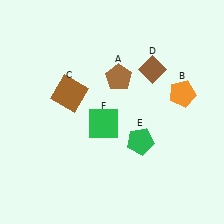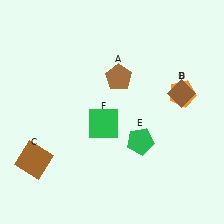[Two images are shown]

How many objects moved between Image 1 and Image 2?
2 objects moved between the two images.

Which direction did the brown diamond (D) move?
The brown diamond (D) moved right.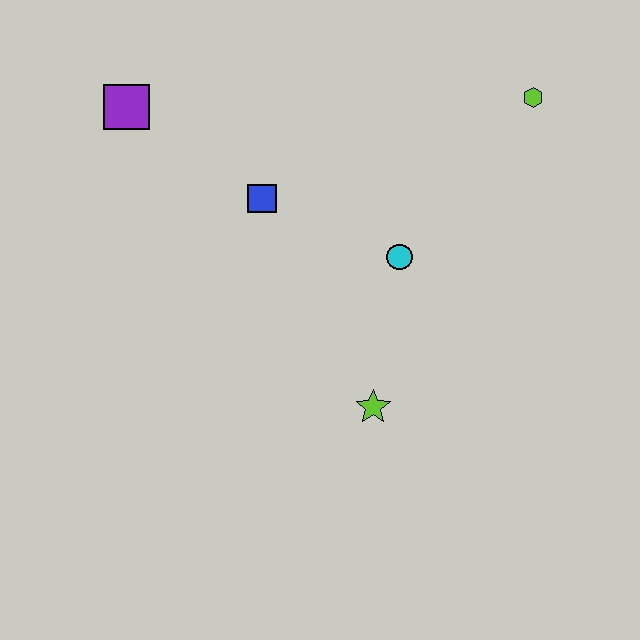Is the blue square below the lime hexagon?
Yes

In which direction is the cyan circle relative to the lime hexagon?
The cyan circle is below the lime hexagon.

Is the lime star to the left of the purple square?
No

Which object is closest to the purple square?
The blue square is closest to the purple square.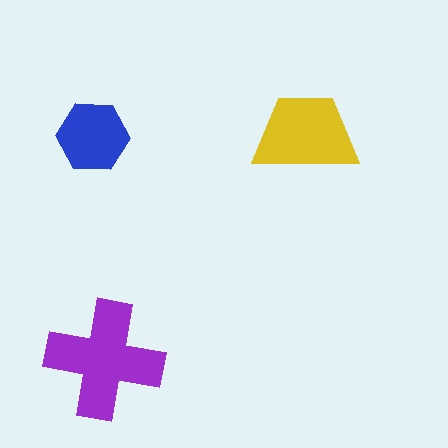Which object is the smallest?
The blue hexagon.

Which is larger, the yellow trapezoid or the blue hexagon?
The yellow trapezoid.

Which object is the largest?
The purple cross.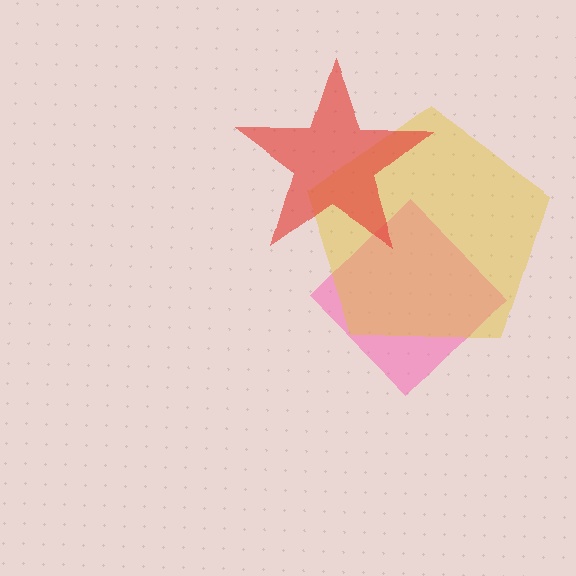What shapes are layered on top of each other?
The layered shapes are: a pink diamond, a yellow pentagon, a red star.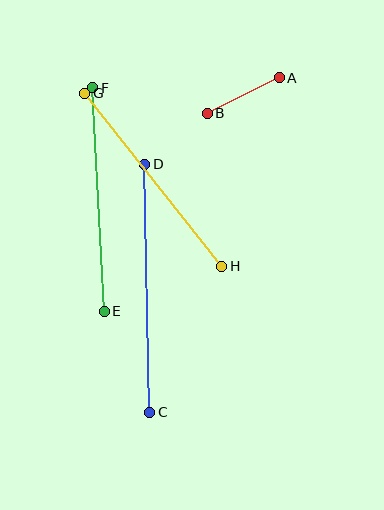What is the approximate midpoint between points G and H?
The midpoint is at approximately (153, 180) pixels.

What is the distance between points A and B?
The distance is approximately 80 pixels.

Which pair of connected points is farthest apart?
Points C and D are farthest apart.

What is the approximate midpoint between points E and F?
The midpoint is at approximately (99, 199) pixels.